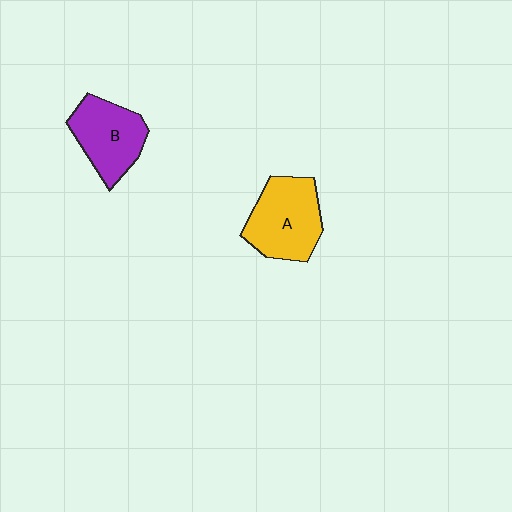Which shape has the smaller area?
Shape B (purple).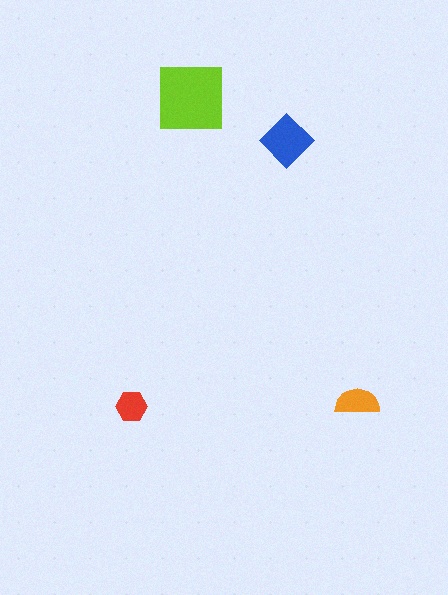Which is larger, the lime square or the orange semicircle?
The lime square.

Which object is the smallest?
The red hexagon.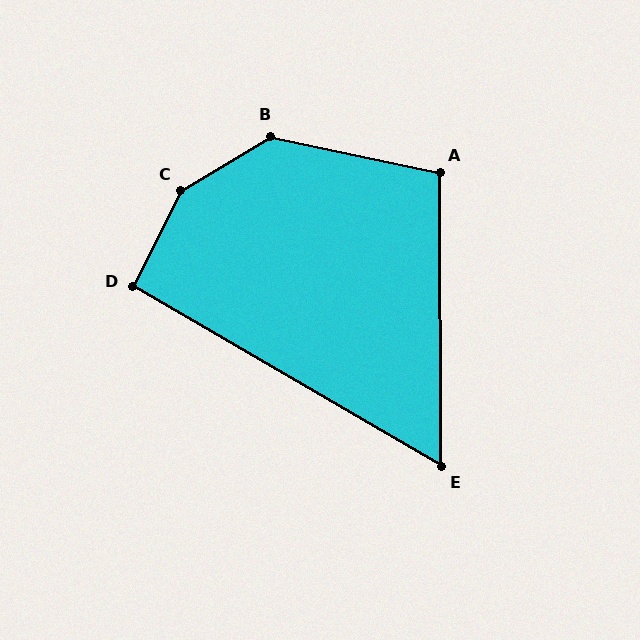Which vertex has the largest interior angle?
C, at approximately 148 degrees.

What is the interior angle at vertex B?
Approximately 137 degrees (obtuse).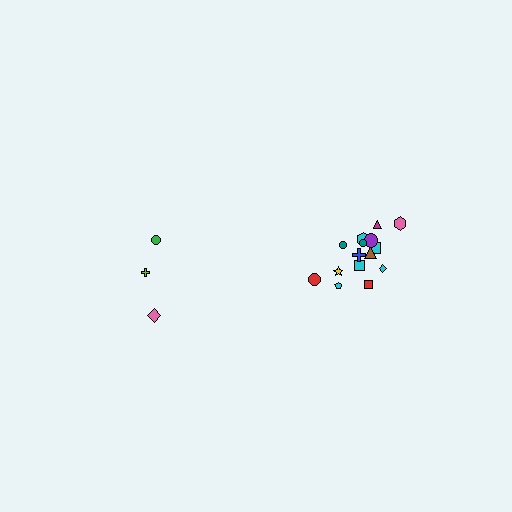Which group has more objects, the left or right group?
The right group.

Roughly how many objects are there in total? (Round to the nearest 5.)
Roughly 20 objects in total.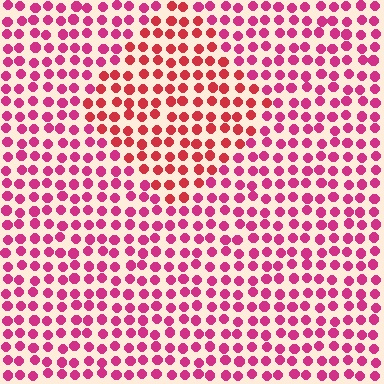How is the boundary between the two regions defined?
The boundary is defined purely by a slight shift in hue (about 27 degrees). Spacing, size, and orientation are identical on both sides.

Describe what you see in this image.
The image is filled with small magenta elements in a uniform arrangement. A diamond-shaped region is visible where the elements are tinted to a slightly different hue, forming a subtle color boundary.